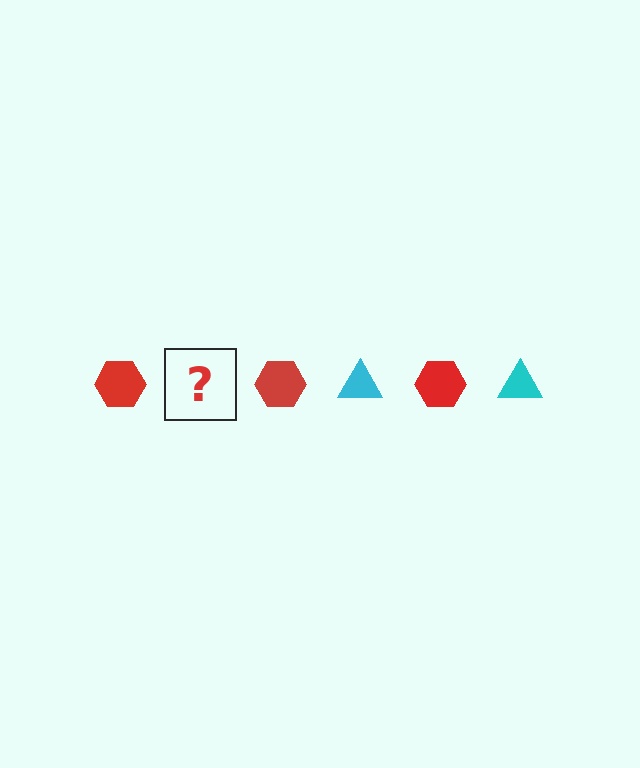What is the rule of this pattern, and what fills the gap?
The rule is that the pattern alternates between red hexagon and cyan triangle. The gap should be filled with a cyan triangle.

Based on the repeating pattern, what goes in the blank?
The blank should be a cyan triangle.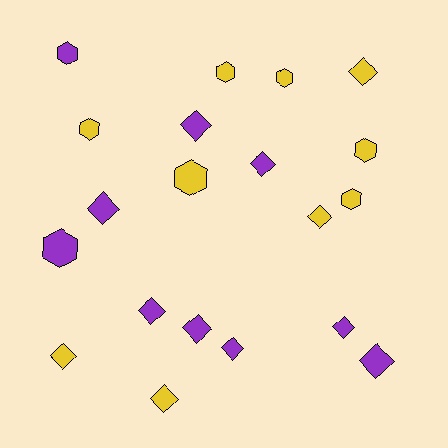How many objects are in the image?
There are 20 objects.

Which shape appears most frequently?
Diamond, with 12 objects.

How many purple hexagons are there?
There are 2 purple hexagons.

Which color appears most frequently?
Yellow, with 10 objects.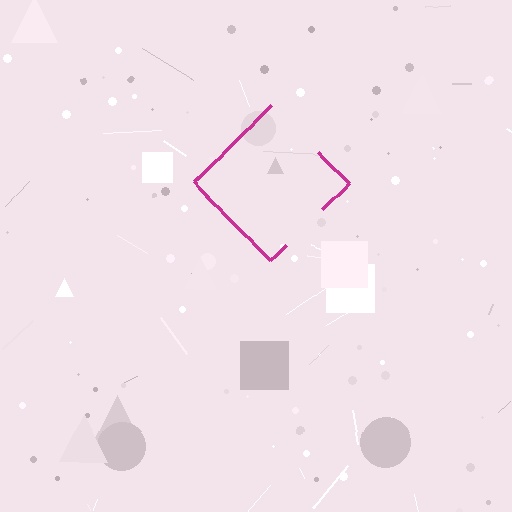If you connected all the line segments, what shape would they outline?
They would outline a diamond.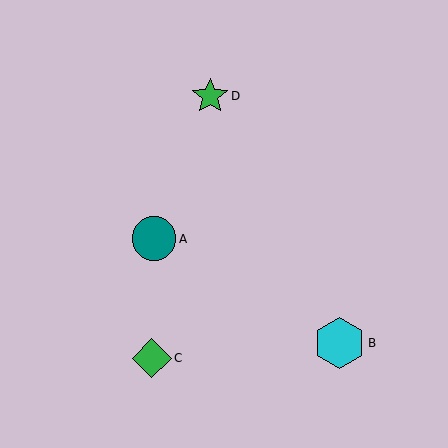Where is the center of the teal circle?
The center of the teal circle is at (154, 239).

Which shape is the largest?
The cyan hexagon (labeled B) is the largest.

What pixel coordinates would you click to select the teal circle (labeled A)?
Click at (154, 239) to select the teal circle A.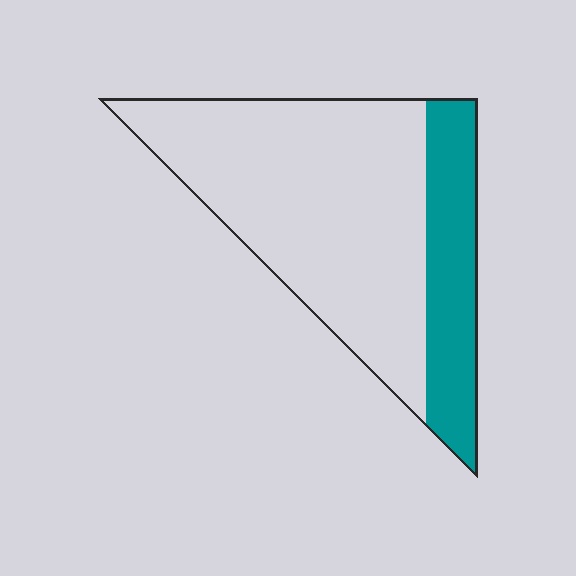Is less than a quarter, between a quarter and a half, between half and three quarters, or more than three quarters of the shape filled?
Between a quarter and a half.